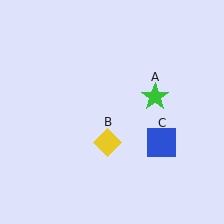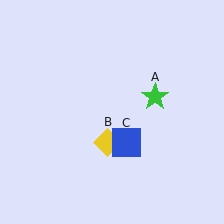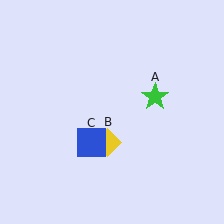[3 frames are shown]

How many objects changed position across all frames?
1 object changed position: blue square (object C).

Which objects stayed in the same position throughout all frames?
Green star (object A) and yellow diamond (object B) remained stationary.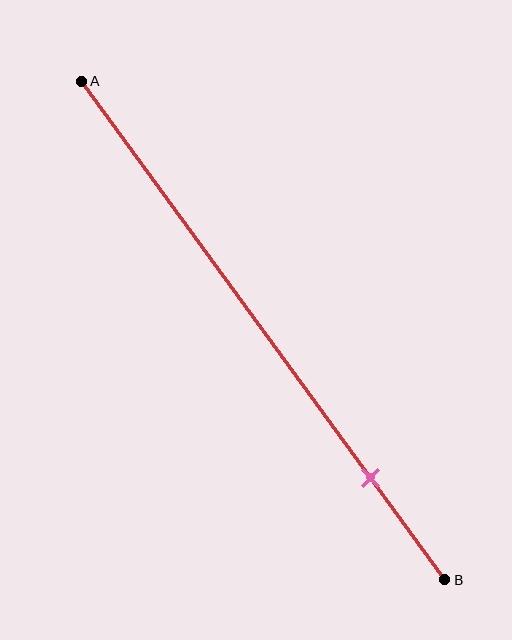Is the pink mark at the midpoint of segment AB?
No, the mark is at about 80% from A, not at the 50% midpoint.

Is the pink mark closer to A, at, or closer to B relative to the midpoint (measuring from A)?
The pink mark is closer to point B than the midpoint of segment AB.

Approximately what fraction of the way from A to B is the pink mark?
The pink mark is approximately 80% of the way from A to B.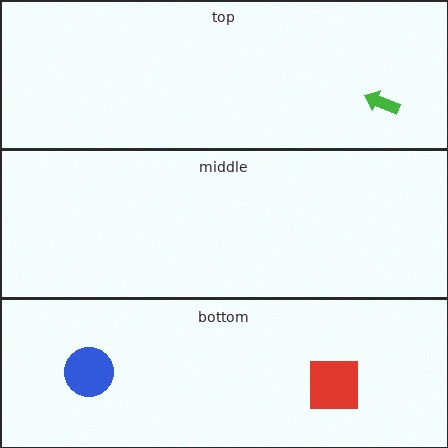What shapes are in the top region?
The green arrow.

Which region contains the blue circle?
The bottom region.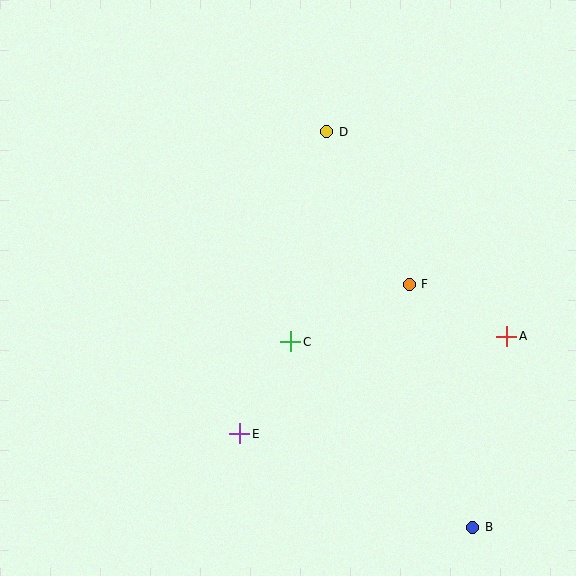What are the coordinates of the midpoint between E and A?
The midpoint between E and A is at (373, 385).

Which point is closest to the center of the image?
Point C at (291, 342) is closest to the center.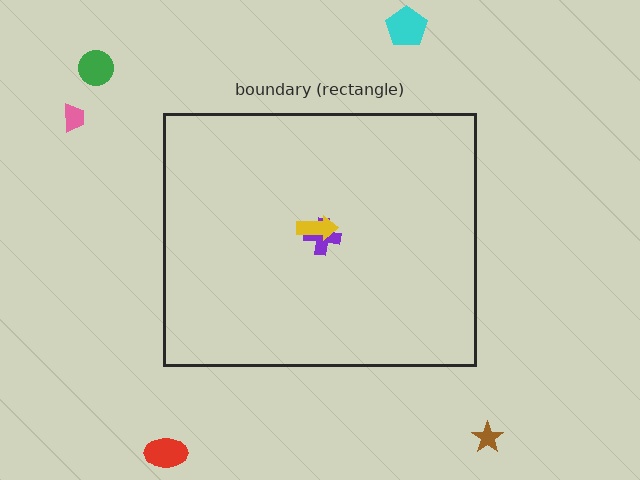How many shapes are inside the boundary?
2 inside, 5 outside.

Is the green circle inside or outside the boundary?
Outside.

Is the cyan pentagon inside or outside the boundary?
Outside.